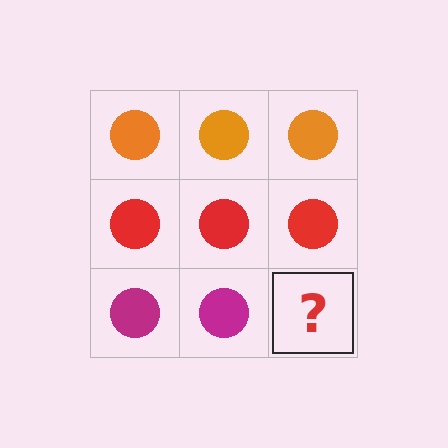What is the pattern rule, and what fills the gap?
The rule is that each row has a consistent color. The gap should be filled with a magenta circle.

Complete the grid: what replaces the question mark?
The question mark should be replaced with a magenta circle.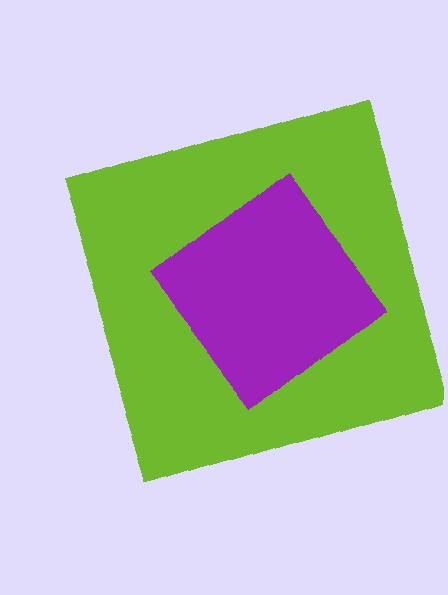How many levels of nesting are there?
2.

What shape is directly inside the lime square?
The purple diamond.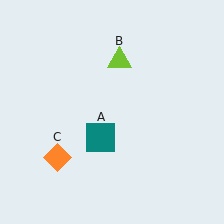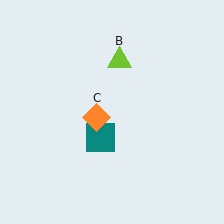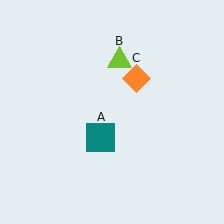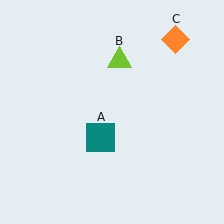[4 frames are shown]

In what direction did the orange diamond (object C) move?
The orange diamond (object C) moved up and to the right.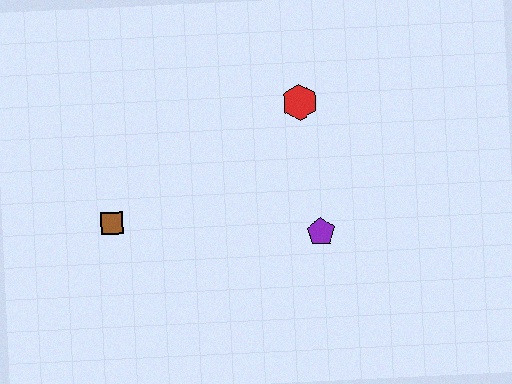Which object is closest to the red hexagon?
The purple pentagon is closest to the red hexagon.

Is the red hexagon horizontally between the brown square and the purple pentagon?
Yes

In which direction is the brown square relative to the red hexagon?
The brown square is to the left of the red hexagon.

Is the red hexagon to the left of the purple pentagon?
Yes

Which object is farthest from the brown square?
The red hexagon is farthest from the brown square.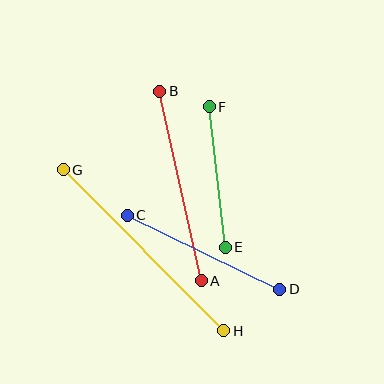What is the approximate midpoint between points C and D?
The midpoint is at approximately (204, 252) pixels.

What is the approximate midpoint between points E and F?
The midpoint is at approximately (217, 177) pixels.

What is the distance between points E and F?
The distance is approximately 141 pixels.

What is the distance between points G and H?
The distance is approximately 227 pixels.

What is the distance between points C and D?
The distance is approximately 170 pixels.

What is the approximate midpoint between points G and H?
The midpoint is at approximately (143, 250) pixels.